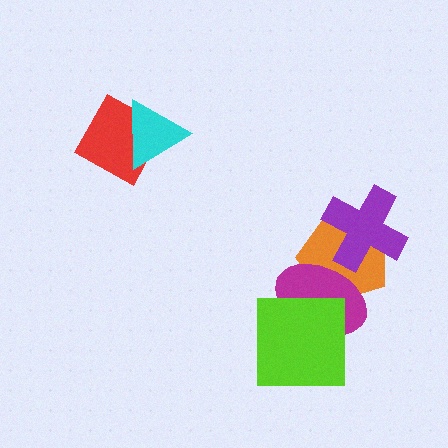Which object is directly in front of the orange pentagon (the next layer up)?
The magenta ellipse is directly in front of the orange pentagon.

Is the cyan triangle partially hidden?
No, no other shape covers it.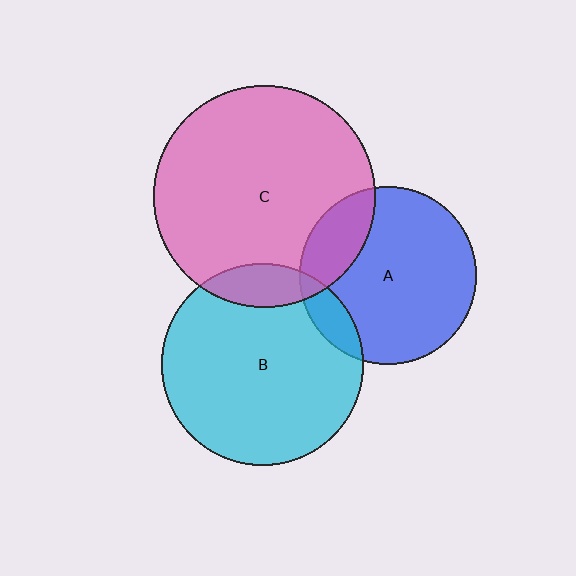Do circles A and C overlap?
Yes.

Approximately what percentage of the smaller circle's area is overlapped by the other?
Approximately 20%.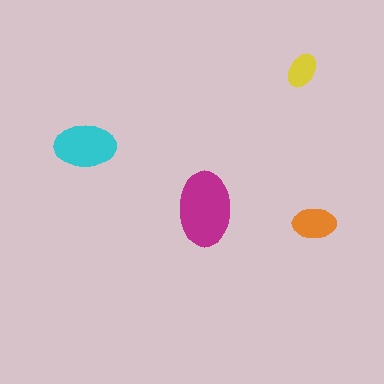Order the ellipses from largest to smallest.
the magenta one, the cyan one, the orange one, the yellow one.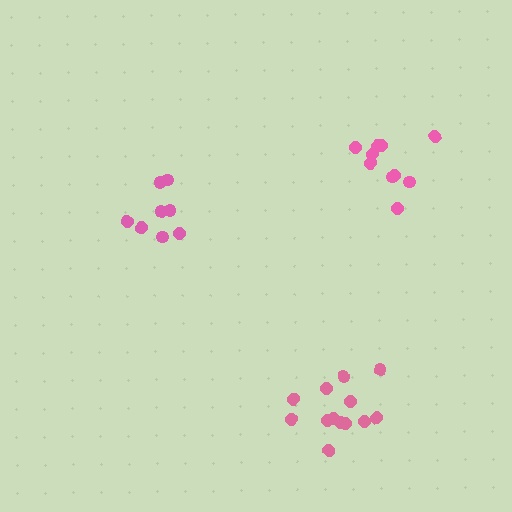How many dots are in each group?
Group 1: 13 dots, Group 2: 10 dots, Group 3: 8 dots (31 total).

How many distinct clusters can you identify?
There are 3 distinct clusters.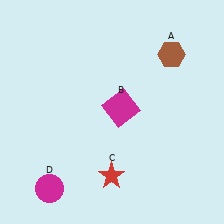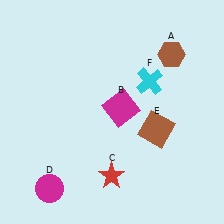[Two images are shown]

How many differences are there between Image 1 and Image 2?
There are 2 differences between the two images.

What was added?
A brown square (E), a cyan cross (F) were added in Image 2.